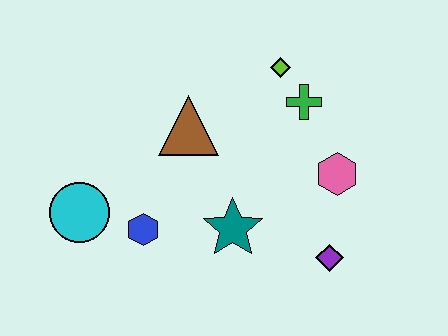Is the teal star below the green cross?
Yes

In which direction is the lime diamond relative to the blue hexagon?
The lime diamond is above the blue hexagon.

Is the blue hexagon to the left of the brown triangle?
Yes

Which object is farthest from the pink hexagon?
The cyan circle is farthest from the pink hexagon.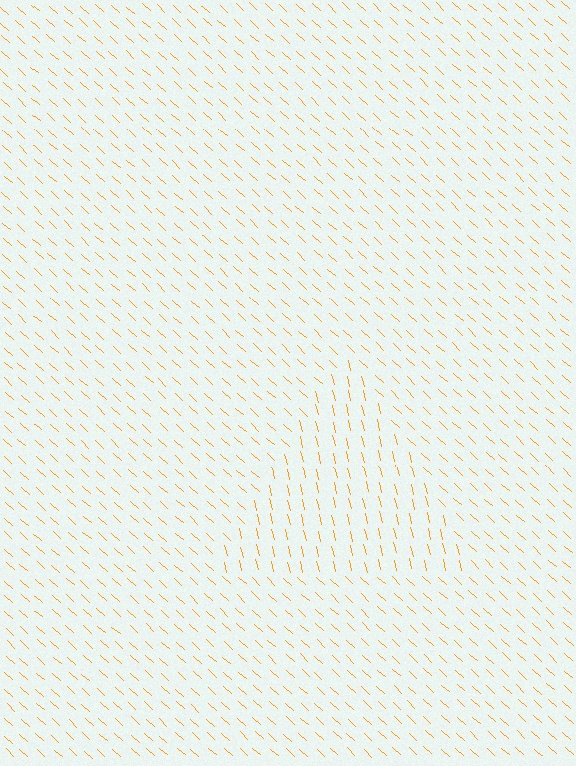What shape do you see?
I see a triangle.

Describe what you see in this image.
The image is filled with small orange line segments. A triangle region in the image has lines oriented differently from the surrounding lines, creating a visible texture boundary.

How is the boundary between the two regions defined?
The boundary is defined purely by a change in line orientation (approximately 34 degrees difference). All lines are the same color and thickness.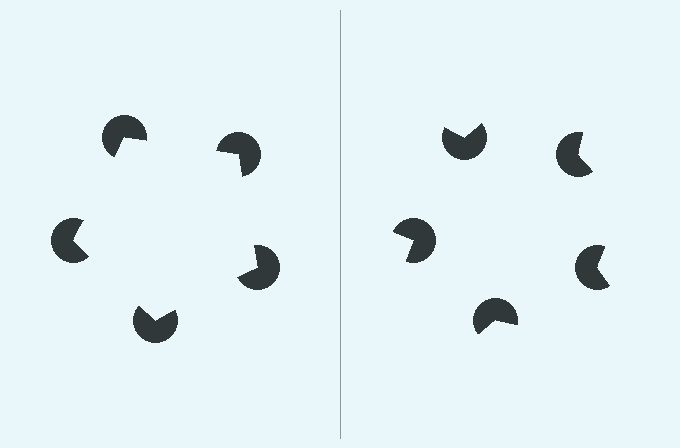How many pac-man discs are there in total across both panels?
10 — 5 on each side.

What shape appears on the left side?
An illusory pentagon.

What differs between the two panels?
The pac-man discs are positioned identically on both sides; only the wedge orientations differ. On the left they align to a pentagon; on the right they are misaligned.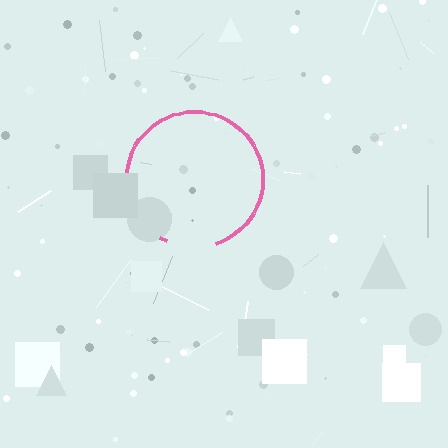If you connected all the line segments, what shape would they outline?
They would outline a circle.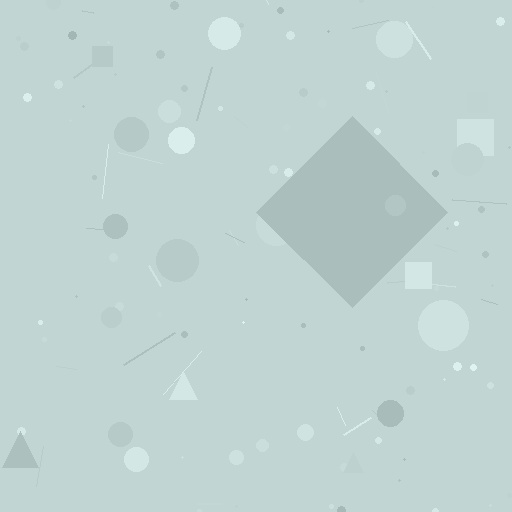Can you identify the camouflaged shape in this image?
The camouflaged shape is a diamond.